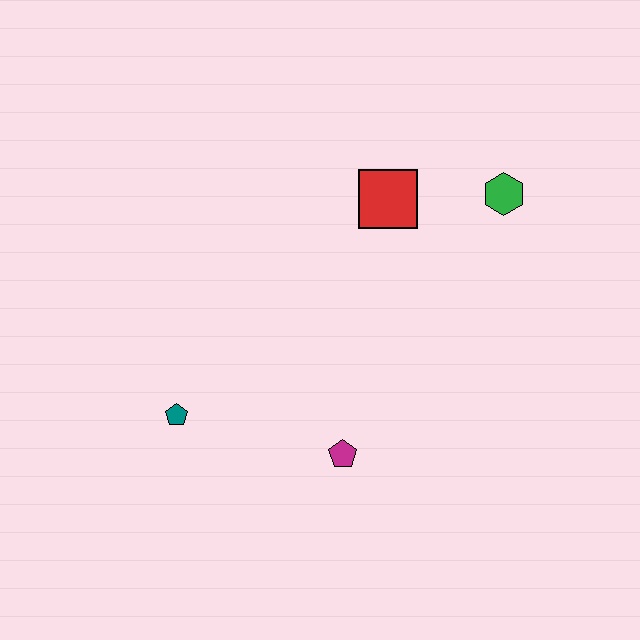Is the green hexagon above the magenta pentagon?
Yes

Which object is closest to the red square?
The green hexagon is closest to the red square.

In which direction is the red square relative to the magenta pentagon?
The red square is above the magenta pentagon.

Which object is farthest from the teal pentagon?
The green hexagon is farthest from the teal pentagon.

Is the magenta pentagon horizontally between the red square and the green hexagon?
No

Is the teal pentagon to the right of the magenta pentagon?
No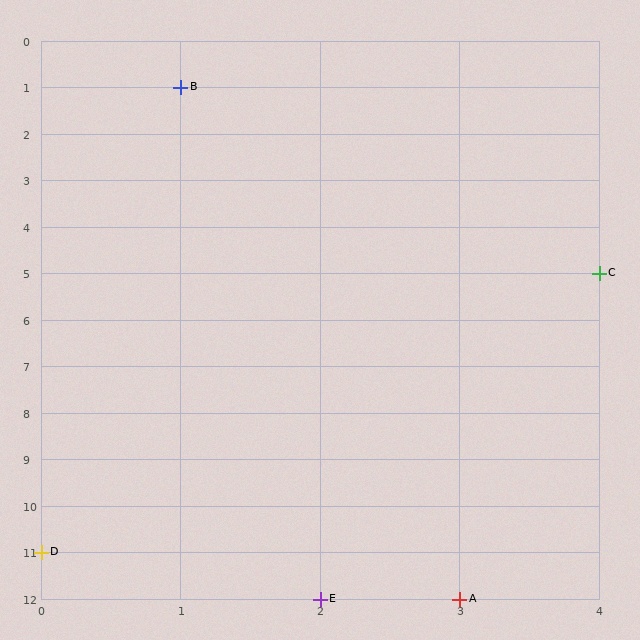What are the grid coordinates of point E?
Point E is at grid coordinates (2, 12).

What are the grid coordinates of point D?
Point D is at grid coordinates (0, 11).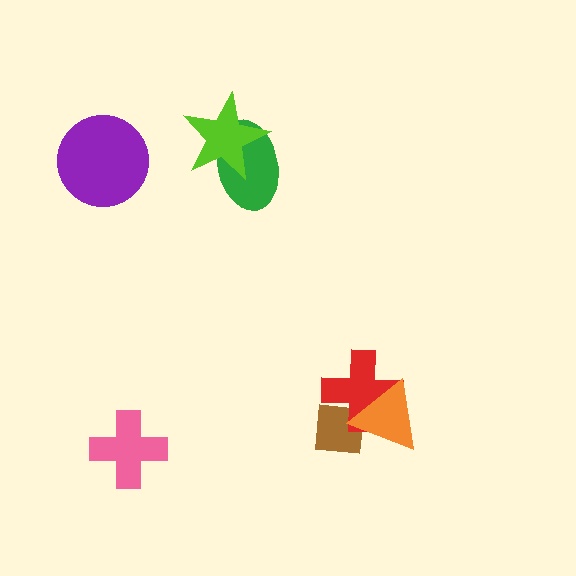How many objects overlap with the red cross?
2 objects overlap with the red cross.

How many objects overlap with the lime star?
1 object overlaps with the lime star.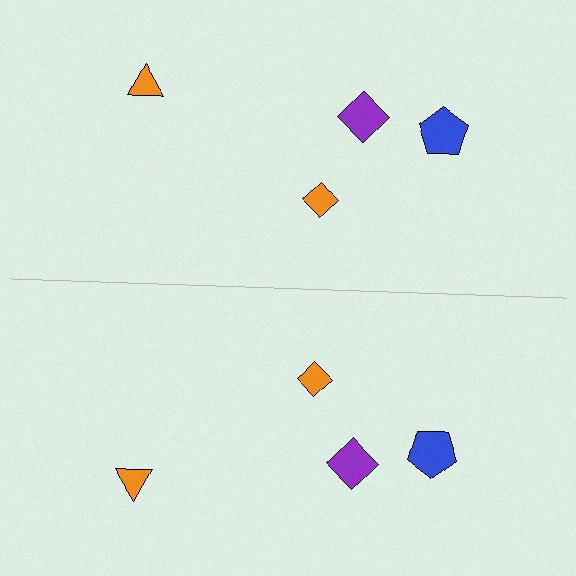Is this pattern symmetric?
Yes, this pattern has bilateral (reflection) symmetry.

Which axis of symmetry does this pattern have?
The pattern has a horizontal axis of symmetry running through the center of the image.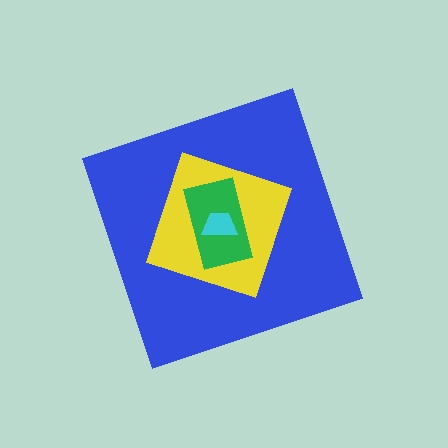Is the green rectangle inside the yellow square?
Yes.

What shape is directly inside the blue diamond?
The yellow square.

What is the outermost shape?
The blue diamond.